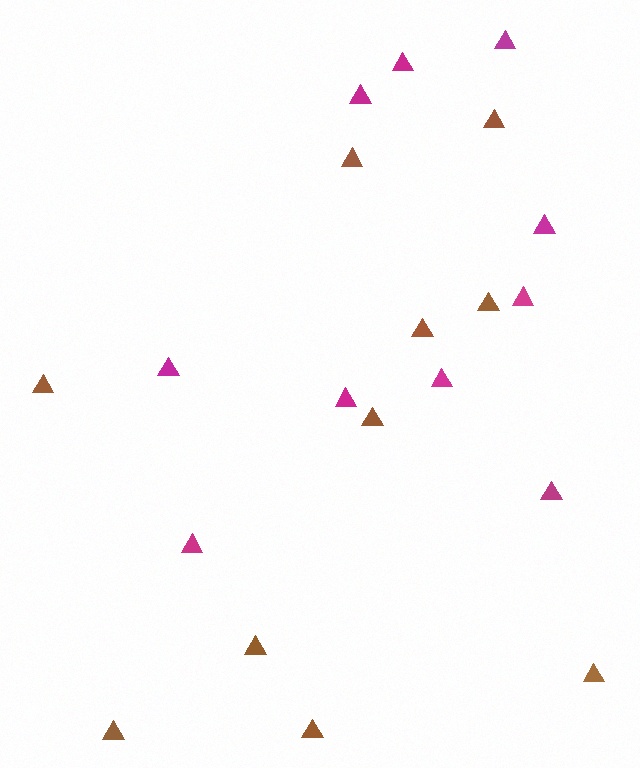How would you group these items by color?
There are 2 groups: one group of magenta triangles (10) and one group of brown triangles (10).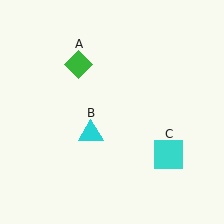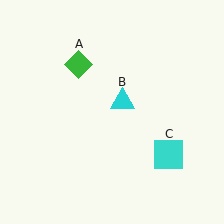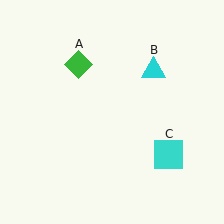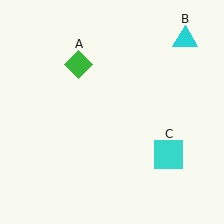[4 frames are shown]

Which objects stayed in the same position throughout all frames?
Green diamond (object A) and cyan square (object C) remained stationary.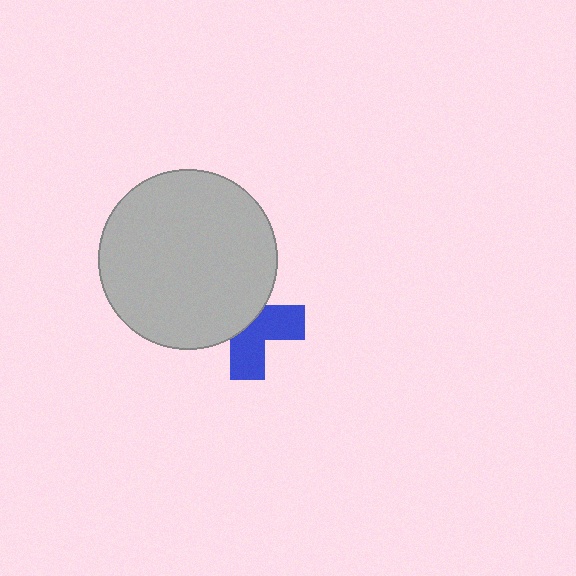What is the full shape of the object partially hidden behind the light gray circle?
The partially hidden object is a blue cross.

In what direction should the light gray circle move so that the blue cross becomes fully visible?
The light gray circle should move toward the upper-left. That is the shortest direction to clear the overlap and leave the blue cross fully visible.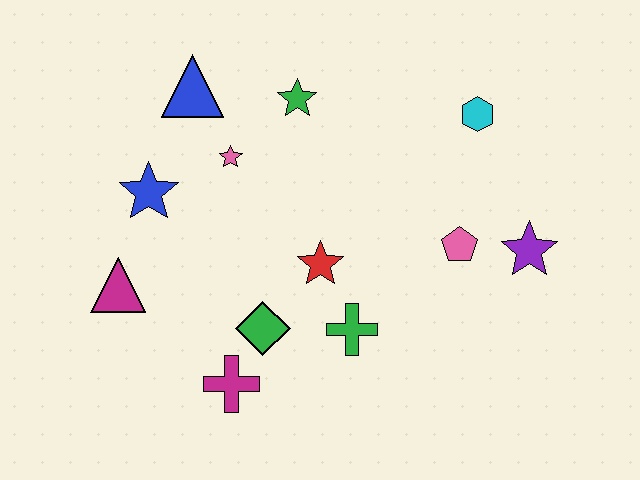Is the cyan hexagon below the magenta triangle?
No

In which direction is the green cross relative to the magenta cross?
The green cross is to the right of the magenta cross.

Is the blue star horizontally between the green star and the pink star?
No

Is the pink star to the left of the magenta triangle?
No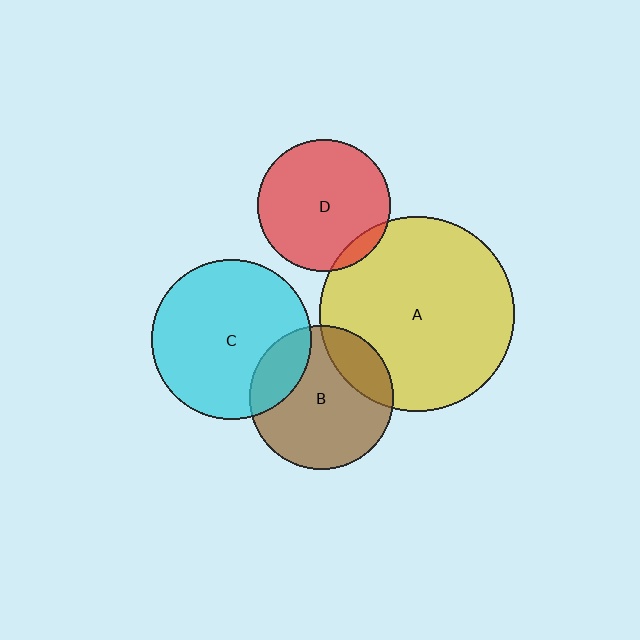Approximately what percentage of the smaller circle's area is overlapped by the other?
Approximately 10%.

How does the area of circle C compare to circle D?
Approximately 1.5 times.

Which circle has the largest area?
Circle A (yellow).